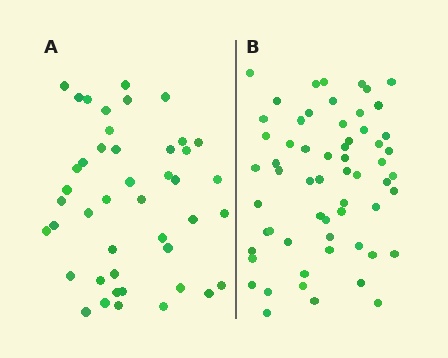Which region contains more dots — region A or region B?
Region B (the right region) has more dots.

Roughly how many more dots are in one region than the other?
Region B has approximately 15 more dots than region A.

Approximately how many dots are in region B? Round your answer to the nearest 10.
About 60 dots.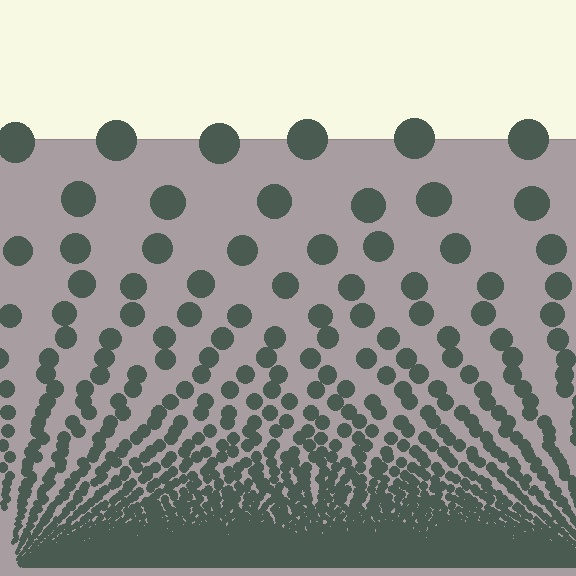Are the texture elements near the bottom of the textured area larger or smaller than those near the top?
Smaller. The gradient is inverted — elements near the bottom are smaller and denser.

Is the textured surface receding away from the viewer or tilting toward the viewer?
The surface appears to tilt toward the viewer. Texture elements get larger and sparser toward the top.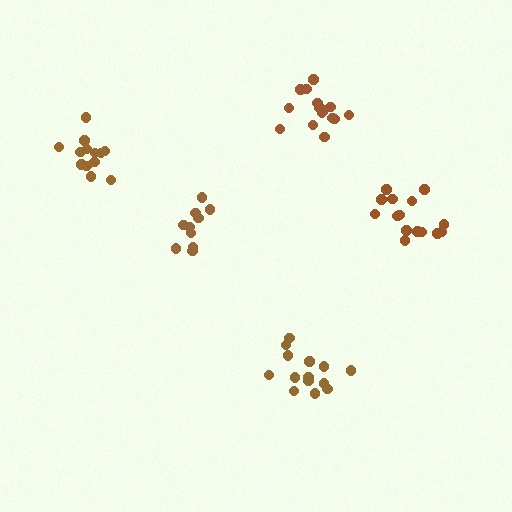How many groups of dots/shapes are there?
There are 5 groups.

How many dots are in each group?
Group 1: 14 dots, Group 2: 13 dots, Group 3: 10 dots, Group 4: 15 dots, Group 5: 15 dots (67 total).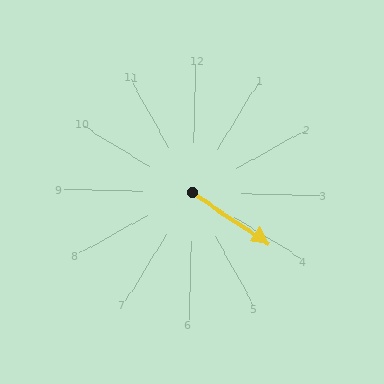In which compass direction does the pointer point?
Southeast.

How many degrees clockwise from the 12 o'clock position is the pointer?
Approximately 122 degrees.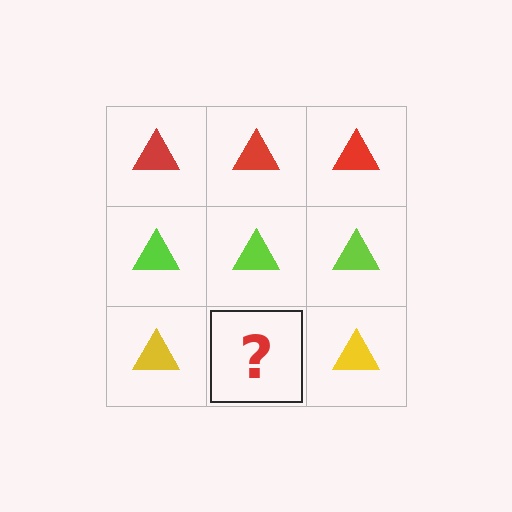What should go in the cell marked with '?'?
The missing cell should contain a yellow triangle.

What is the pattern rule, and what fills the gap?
The rule is that each row has a consistent color. The gap should be filled with a yellow triangle.